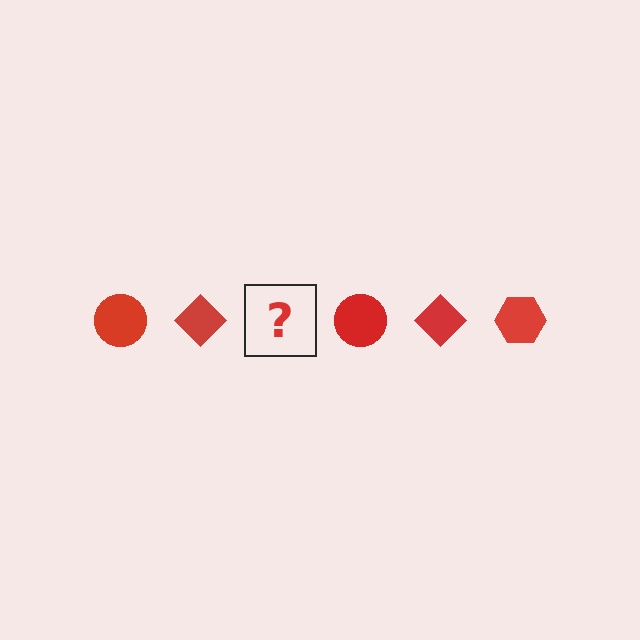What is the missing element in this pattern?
The missing element is a red hexagon.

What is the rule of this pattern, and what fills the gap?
The rule is that the pattern cycles through circle, diamond, hexagon shapes in red. The gap should be filled with a red hexagon.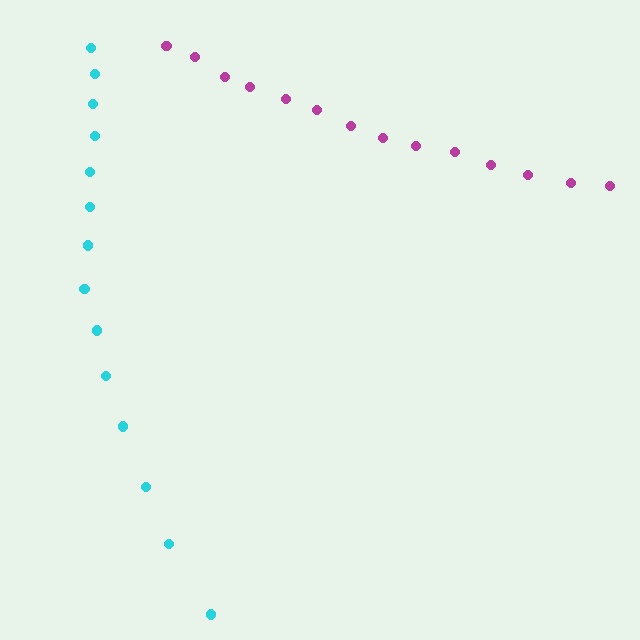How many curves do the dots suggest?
There are 2 distinct paths.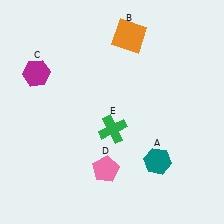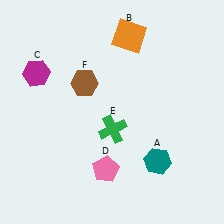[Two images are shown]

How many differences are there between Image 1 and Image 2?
There is 1 difference between the two images.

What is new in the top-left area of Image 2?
A brown hexagon (F) was added in the top-left area of Image 2.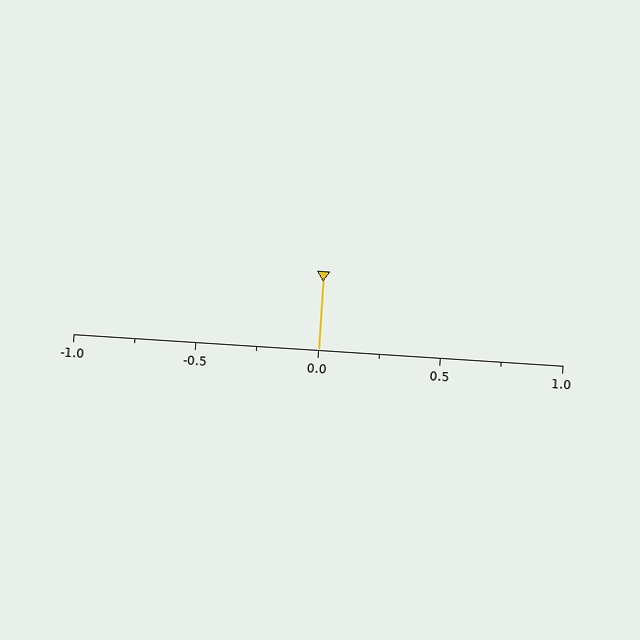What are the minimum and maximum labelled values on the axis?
The axis runs from -1.0 to 1.0.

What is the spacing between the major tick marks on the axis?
The major ticks are spaced 0.5 apart.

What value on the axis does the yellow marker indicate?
The marker indicates approximately 0.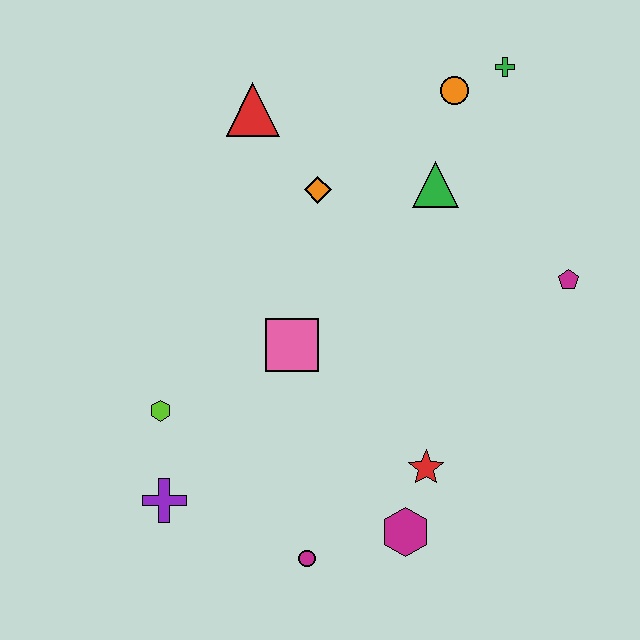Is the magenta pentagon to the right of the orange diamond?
Yes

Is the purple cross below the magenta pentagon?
Yes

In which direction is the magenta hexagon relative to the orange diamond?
The magenta hexagon is below the orange diamond.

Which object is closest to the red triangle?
The orange diamond is closest to the red triangle.